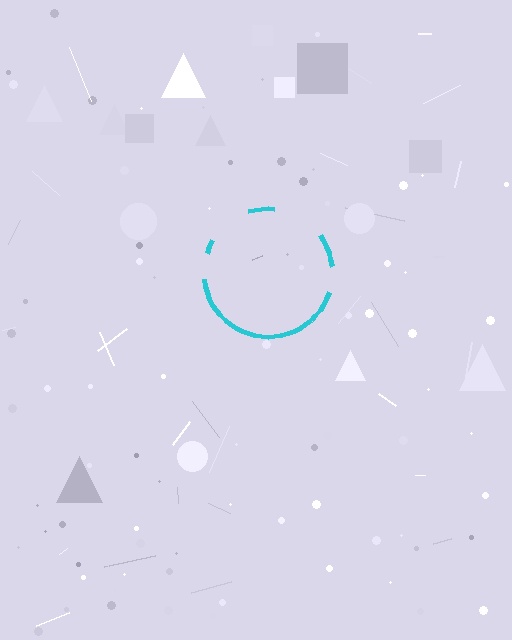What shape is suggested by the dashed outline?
The dashed outline suggests a circle.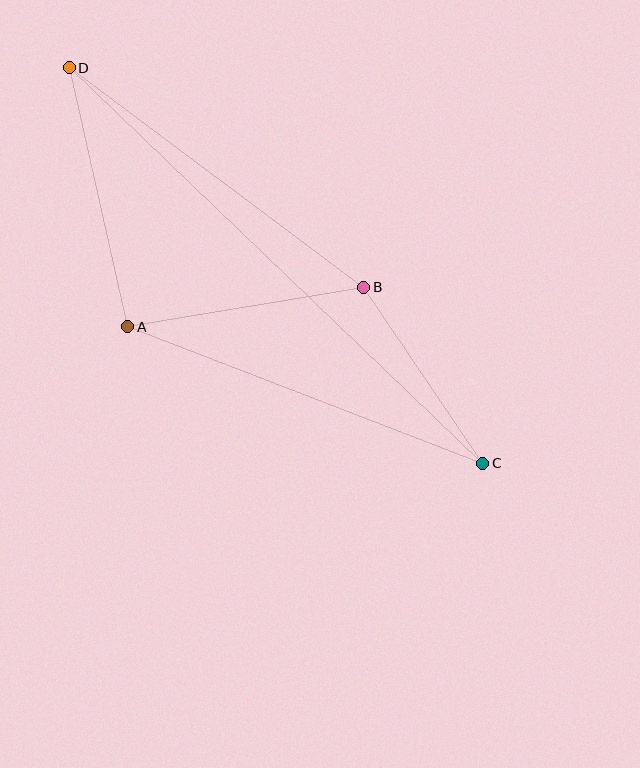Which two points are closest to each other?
Points B and C are closest to each other.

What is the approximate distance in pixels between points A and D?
The distance between A and D is approximately 266 pixels.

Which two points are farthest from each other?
Points C and D are farthest from each other.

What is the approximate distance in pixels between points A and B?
The distance between A and B is approximately 239 pixels.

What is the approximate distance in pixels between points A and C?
The distance between A and C is approximately 380 pixels.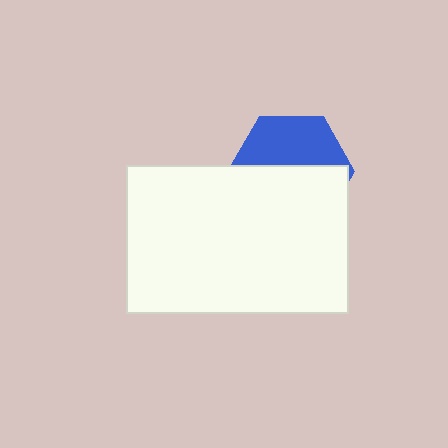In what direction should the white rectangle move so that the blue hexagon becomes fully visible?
The white rectangle should move down. That is the shortest direction to clear the overlap and leave the blue hexagon fully visible.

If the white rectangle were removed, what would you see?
You would see the complete blue hexagon.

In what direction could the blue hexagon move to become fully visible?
The blue hexagon could move up. That would shift it out from behind the white rectangle entirely.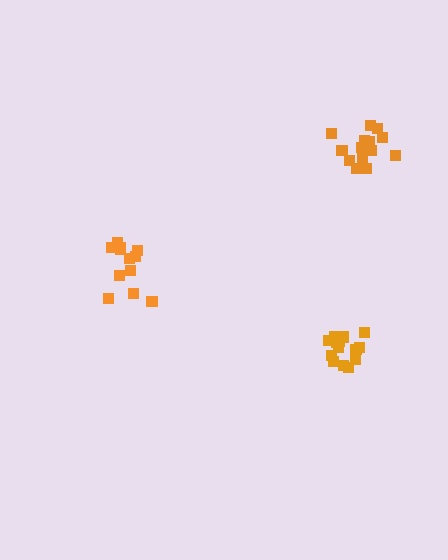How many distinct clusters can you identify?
There are 3 distinct clusters.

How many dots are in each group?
Group 1: 12 dots, Group 2: 16 dots, Group 3: 14 dots (42 total).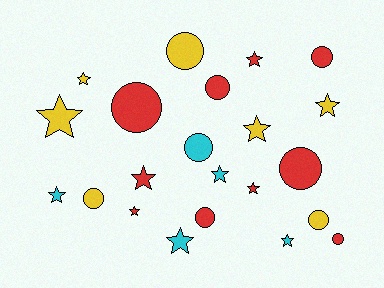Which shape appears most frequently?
Star, with 12 objects.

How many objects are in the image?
There are 22 objects.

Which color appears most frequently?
Red, with 10 objects.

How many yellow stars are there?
There are 4 yellow stars.